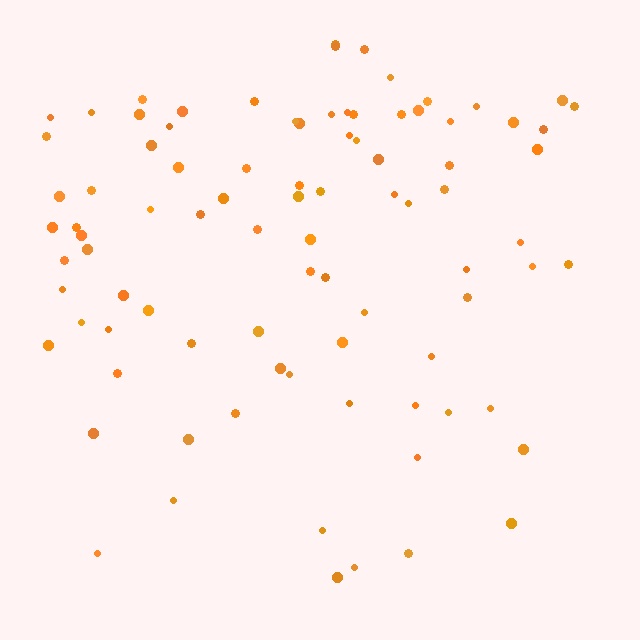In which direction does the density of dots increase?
From bottom to top, with the top side densest.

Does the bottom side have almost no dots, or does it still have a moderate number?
Still a moderate number, just noticeably fewer than the top.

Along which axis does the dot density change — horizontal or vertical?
Vertical.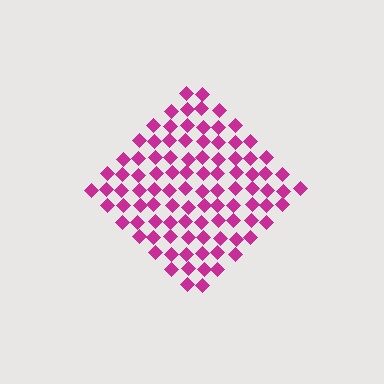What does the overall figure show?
The overall figure shows a diamond.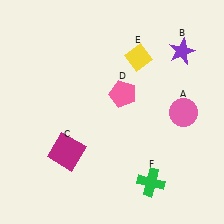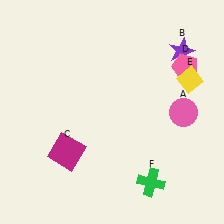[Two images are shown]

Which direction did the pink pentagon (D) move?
The pink pentagon (D) moved right.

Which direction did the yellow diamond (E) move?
The yellow diamond (E) moved right.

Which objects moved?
The objects that moved are: the pink pentagon (D), the yellow diamond (E).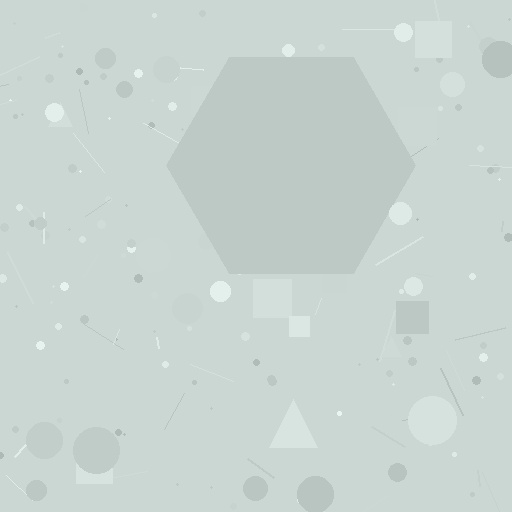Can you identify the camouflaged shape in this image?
The camouflaged shape is a hexagon.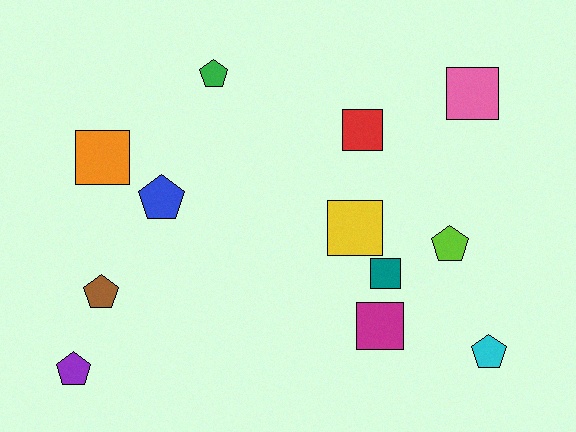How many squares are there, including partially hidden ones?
There are 6 squares.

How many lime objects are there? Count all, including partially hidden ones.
There is 1 lime object.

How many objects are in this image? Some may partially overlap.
There are 12 objects.